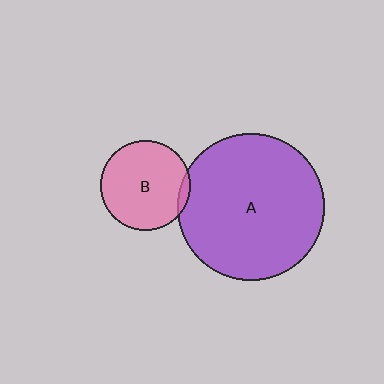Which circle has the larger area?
Circle A (purple).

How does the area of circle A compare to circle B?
Approximately 2.7 times.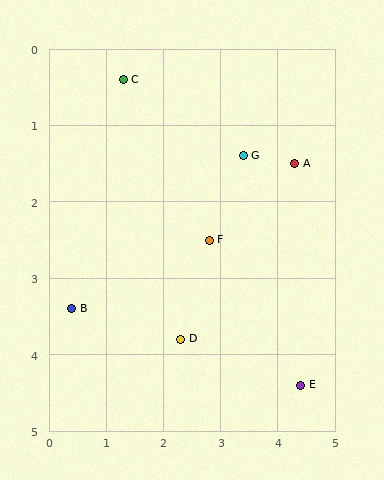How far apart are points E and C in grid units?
Points E and C are about 5.1 grid units apart.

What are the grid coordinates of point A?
Point A is at approximately (4.3, 1.5).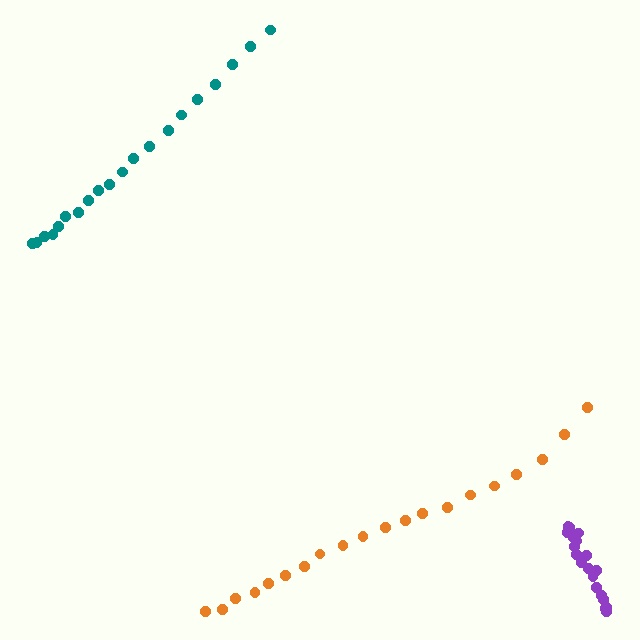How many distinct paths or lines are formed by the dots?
There are 3 distinct paths.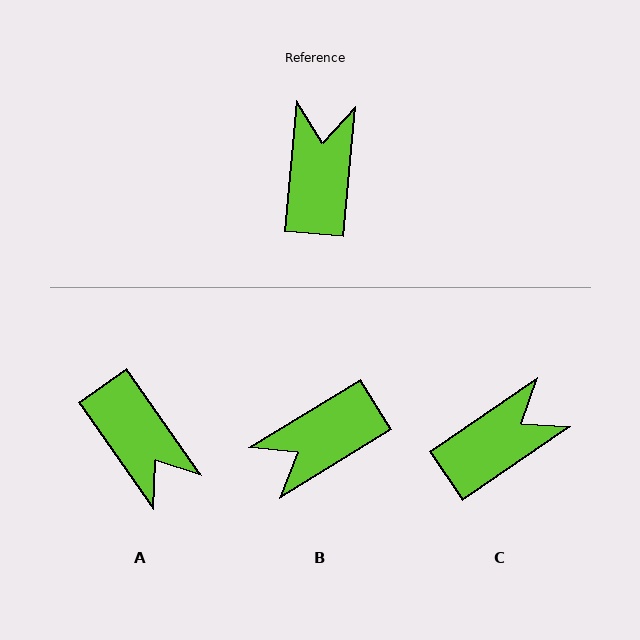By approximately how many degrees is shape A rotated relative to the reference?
Approximately 140 degrees clockwise.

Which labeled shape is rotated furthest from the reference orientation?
A, about 140 degrees away.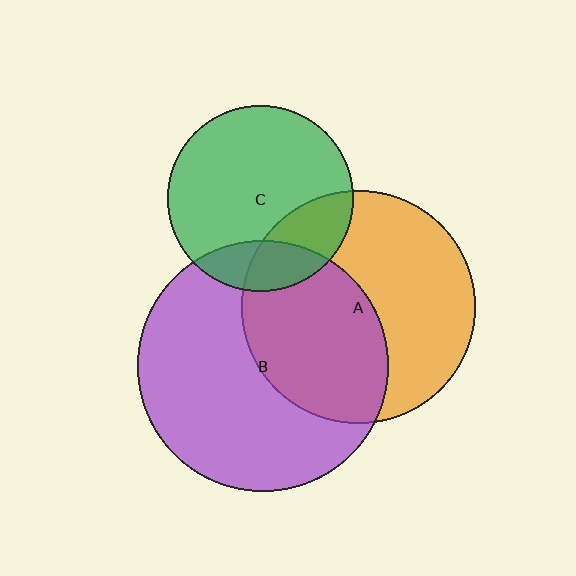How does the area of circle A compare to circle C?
Approximately 1.6 times.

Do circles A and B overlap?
Yes.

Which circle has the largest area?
Circle B (purple).